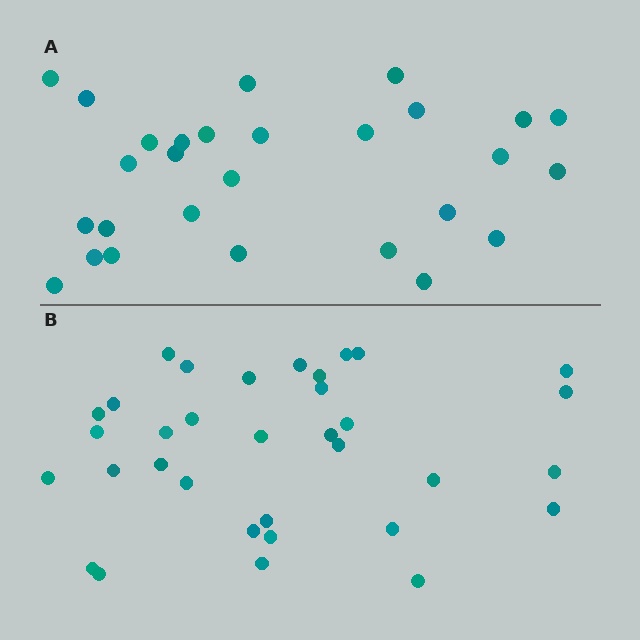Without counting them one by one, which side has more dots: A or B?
Region B (the bottom region) has more dots.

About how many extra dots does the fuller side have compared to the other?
Region B has about 6 more dots than region A.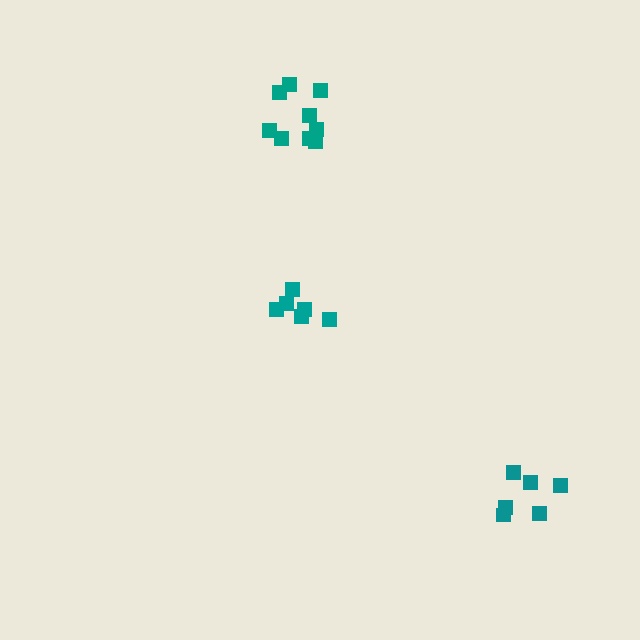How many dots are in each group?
Group 1: 10 dots, Group 2: 6 dots, Group 3: 6 dots (22 total).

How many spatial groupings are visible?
There are 3 spatial groupings.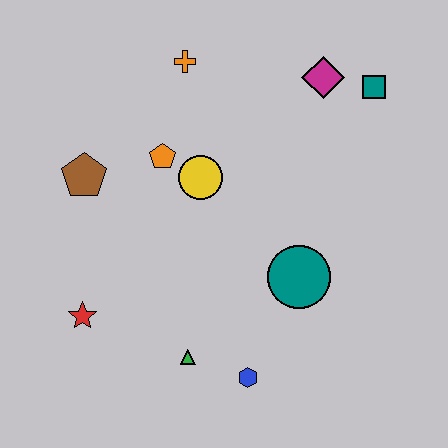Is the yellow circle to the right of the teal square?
No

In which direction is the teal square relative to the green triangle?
The teal square is above the green triangle.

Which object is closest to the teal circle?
The blue hexagon is closest to the teal circle.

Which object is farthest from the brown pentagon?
The teal square is farthest from the brown pentagon.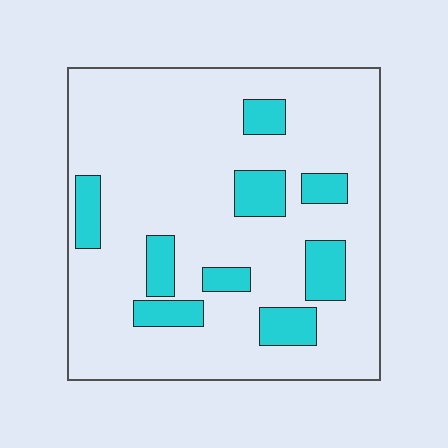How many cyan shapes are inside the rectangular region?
9.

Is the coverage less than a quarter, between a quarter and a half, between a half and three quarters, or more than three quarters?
Less than a quarter.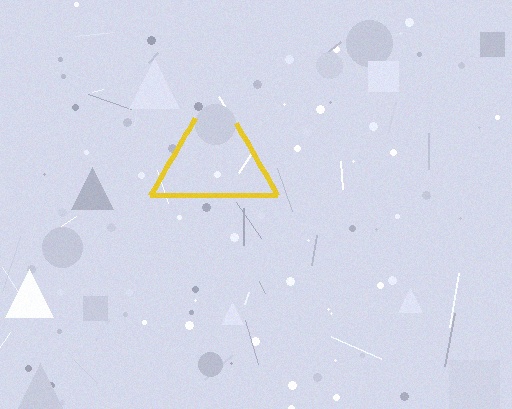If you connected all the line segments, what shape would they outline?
They would outline a triangle.